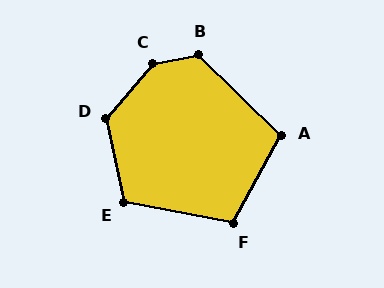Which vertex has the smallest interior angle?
A, at approximately 106 degrees.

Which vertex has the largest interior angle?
C, at approximately 141 degrees.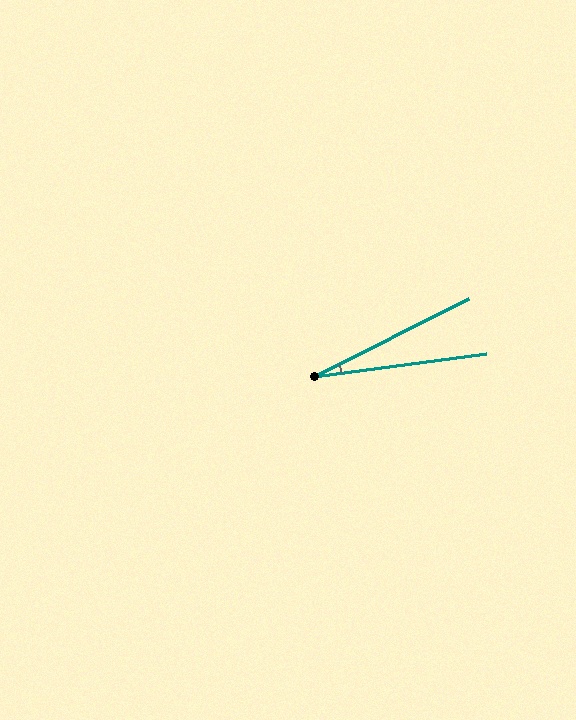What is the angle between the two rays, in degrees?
Approximately 19 degrees.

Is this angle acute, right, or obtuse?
It is acute.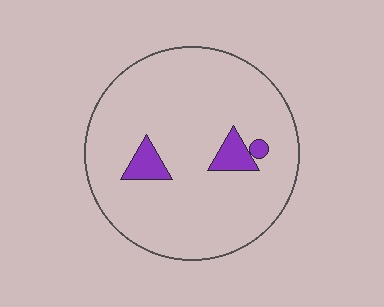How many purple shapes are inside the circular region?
3.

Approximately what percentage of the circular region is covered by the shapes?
Approximately 10%.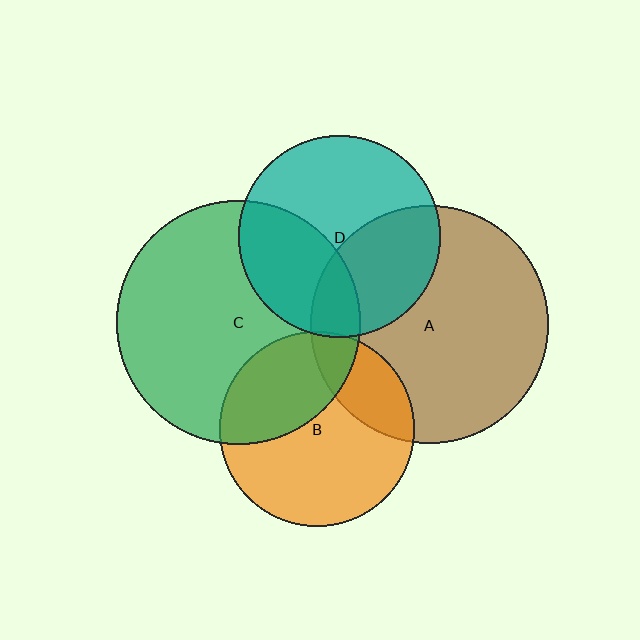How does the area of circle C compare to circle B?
Approximately 1.6 times.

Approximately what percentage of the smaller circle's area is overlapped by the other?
Approximately 20%.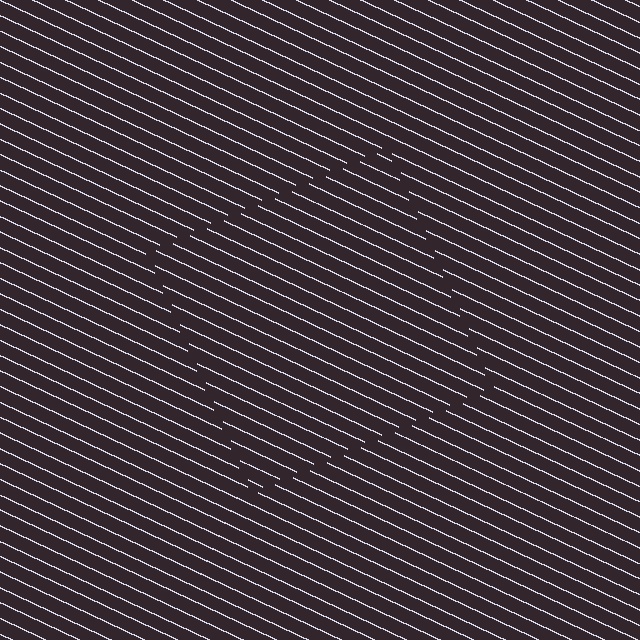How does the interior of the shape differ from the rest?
The interior of the shape contains the same grating, shifted by half a period — the contour is defined by the phase discontinuity where line-ends from the inner and outer gratings abut.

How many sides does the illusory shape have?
4 sides — the line-ends trace a square.